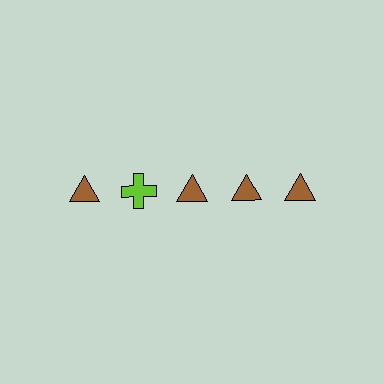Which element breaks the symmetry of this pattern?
The lime cross in the top row, second from left column breaks the symmetry. All other shapes are brown triangles.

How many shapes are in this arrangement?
There are 5 shapes arranged in a grid pattern.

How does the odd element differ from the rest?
It differs in both color (lime instead of brown) and shape (cross instead of triangle).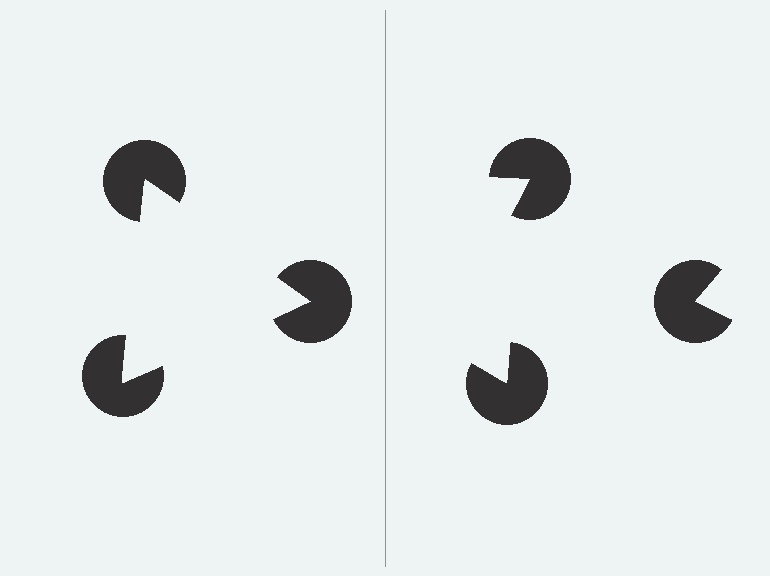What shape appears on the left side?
An illusory triangle.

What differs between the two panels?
The pac-man discs are positioned identically on both sides; only the wedge orientations differ. On the left they align to a triangle; on the right they are misaligned.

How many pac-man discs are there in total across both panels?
6 — 3 on each side.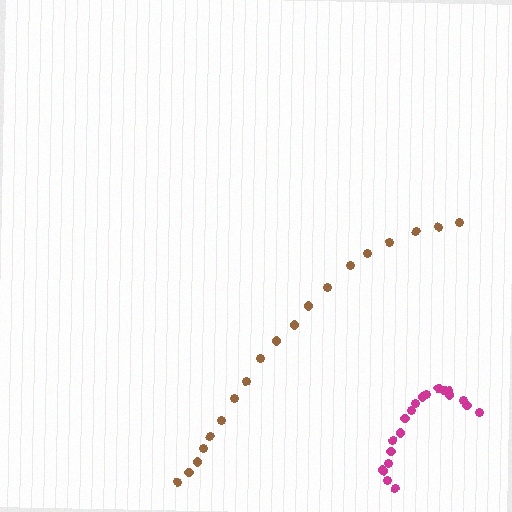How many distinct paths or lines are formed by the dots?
There are 2 distinct paths.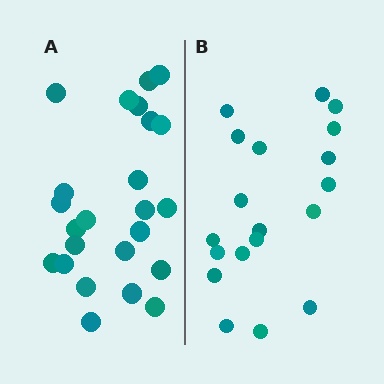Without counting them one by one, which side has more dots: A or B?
Region A (the left region) has more dots.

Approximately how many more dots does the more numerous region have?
Region A has about 5 more dots than region B.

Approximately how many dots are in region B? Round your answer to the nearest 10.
About 20 dots. (The exact count is 19, which rounds to 20.)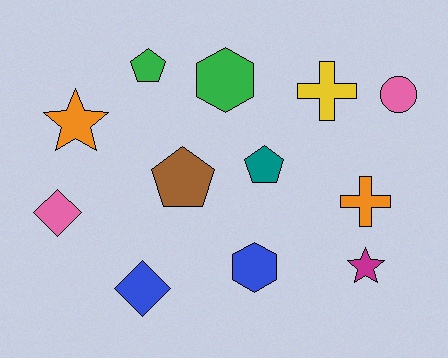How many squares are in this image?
There are no squares.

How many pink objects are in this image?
There are 2 pink objects.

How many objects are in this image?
There are 12 objects.